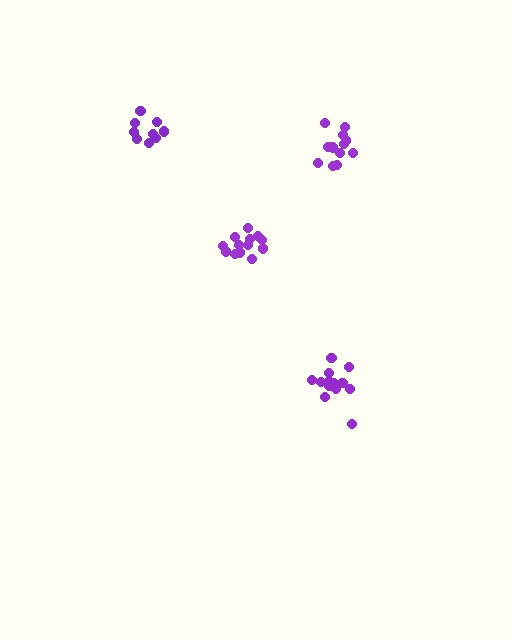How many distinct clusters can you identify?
There are 4 distinct clusters.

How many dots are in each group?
Group 1: 13 dots, Group 2: 13 dots, Group 3: 9 dots, Group 4: 13 dots (48 total).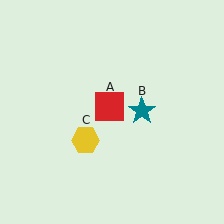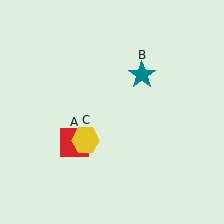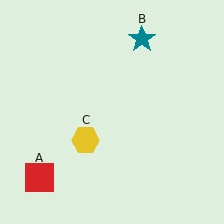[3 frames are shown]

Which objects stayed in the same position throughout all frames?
Yellow hexagon (object C) remained stationary.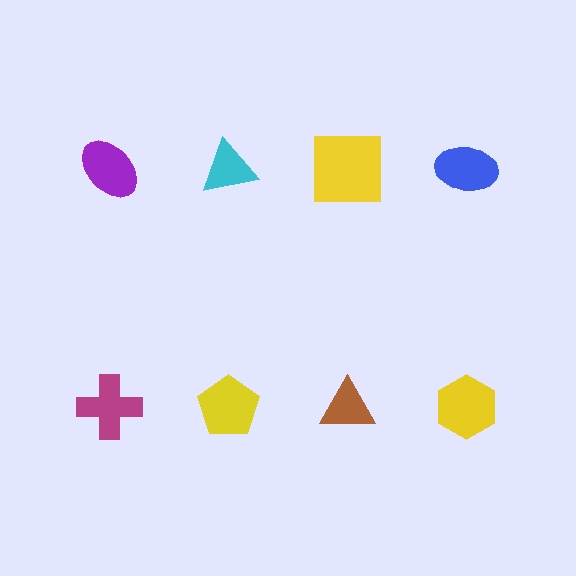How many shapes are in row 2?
4 shapes.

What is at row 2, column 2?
A yellow pentagon.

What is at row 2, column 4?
A yellow hexagon.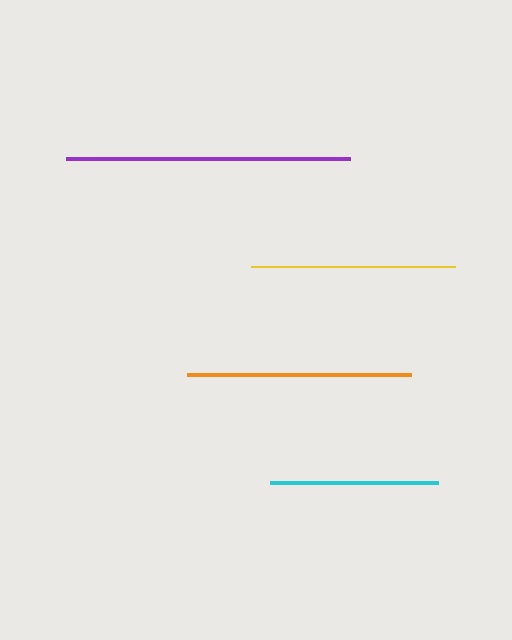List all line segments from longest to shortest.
From longest to shortest: purple, orange, yellow, cyan.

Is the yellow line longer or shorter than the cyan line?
The yellow line is longer than the cyan line.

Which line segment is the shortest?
The cyan line is the shortest at approximately 169 pixels.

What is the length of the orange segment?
The orange segment is approximately 224 pixels long.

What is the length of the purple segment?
The purple segment is approximately 284 pixels long.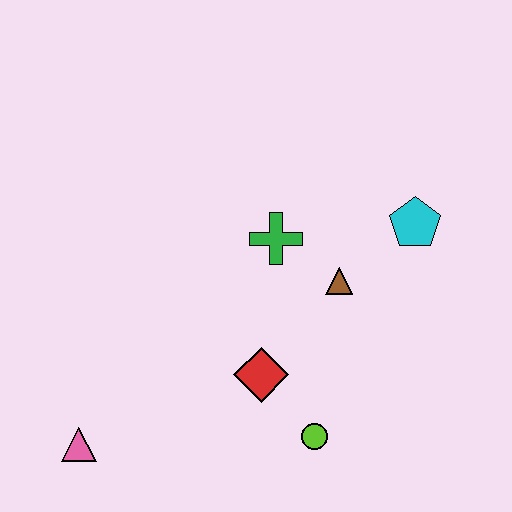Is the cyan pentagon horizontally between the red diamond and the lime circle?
No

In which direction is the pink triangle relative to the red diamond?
The pink triangle is to the left of the red diamond.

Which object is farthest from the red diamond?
The cyan pentagon is farthest from the red diamond.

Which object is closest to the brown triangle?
The green cross is closest to the brown triangle.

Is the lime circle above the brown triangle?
No